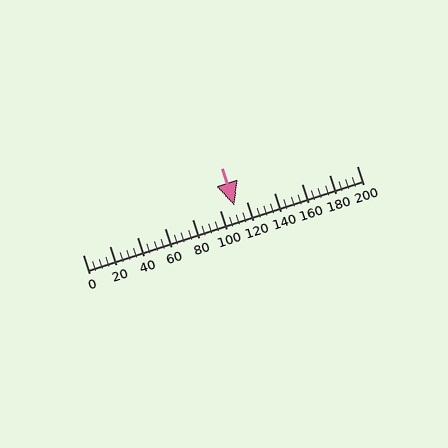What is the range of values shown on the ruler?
The ruler shows values from 0 to 200.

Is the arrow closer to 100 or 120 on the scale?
The arrow is closer to 120.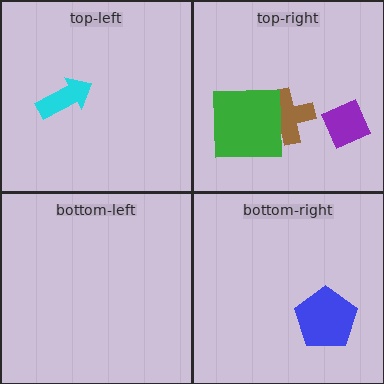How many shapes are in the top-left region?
1.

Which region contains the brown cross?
The top-right region.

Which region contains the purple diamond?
The top-right region.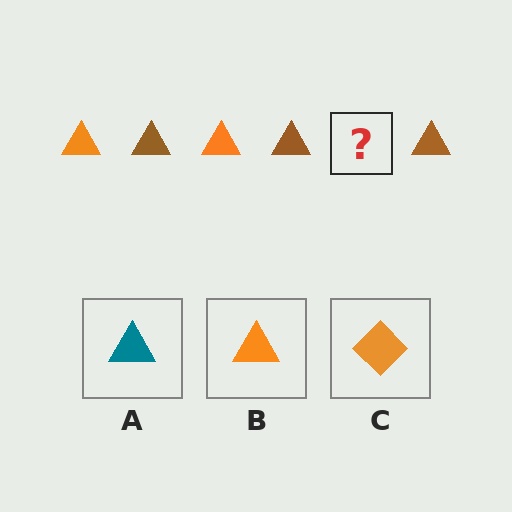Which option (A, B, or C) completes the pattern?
B.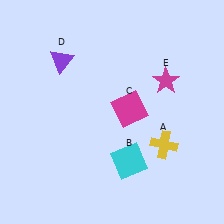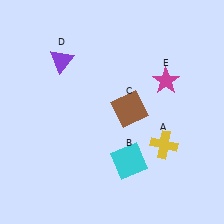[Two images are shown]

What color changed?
The square (C) changed from magenta in Image 1 to brown in Image 2.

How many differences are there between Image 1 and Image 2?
There is 1 difference between the two images.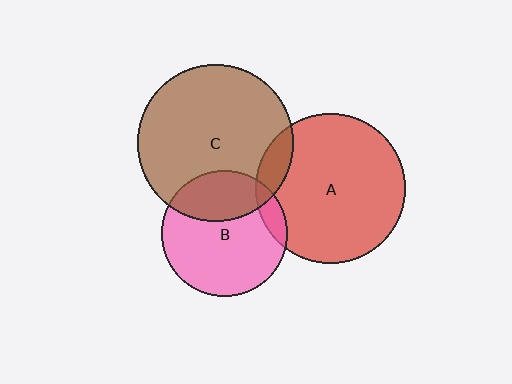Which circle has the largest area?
Circle C (brown).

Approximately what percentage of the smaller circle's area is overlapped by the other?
Approximately 10%.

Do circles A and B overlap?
Yes.